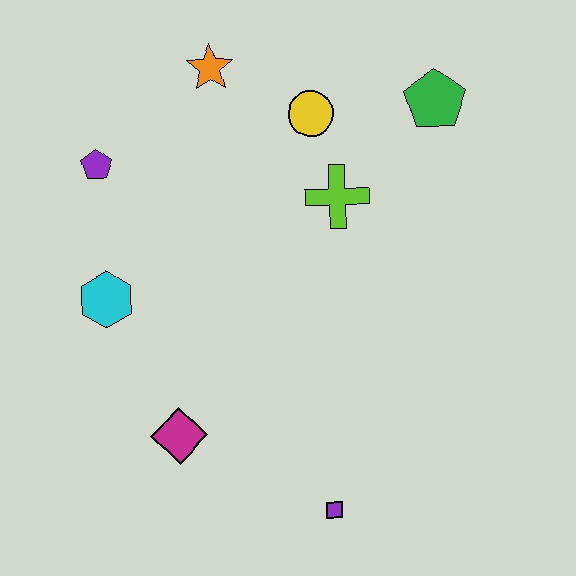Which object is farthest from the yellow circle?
The purple square is farthest from the yellow circle.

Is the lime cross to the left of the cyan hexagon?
No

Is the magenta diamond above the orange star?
No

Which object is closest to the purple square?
The magenta diamond is closest to the purple square.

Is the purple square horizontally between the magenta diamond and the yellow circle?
No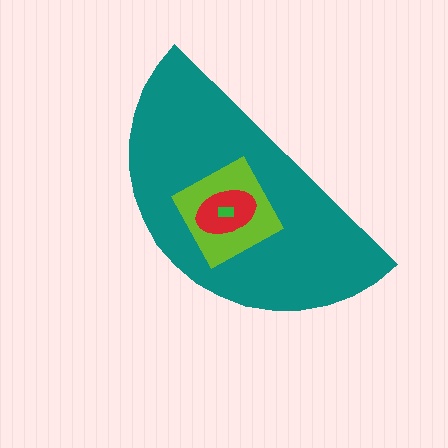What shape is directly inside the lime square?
The red ellipse.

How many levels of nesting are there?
4.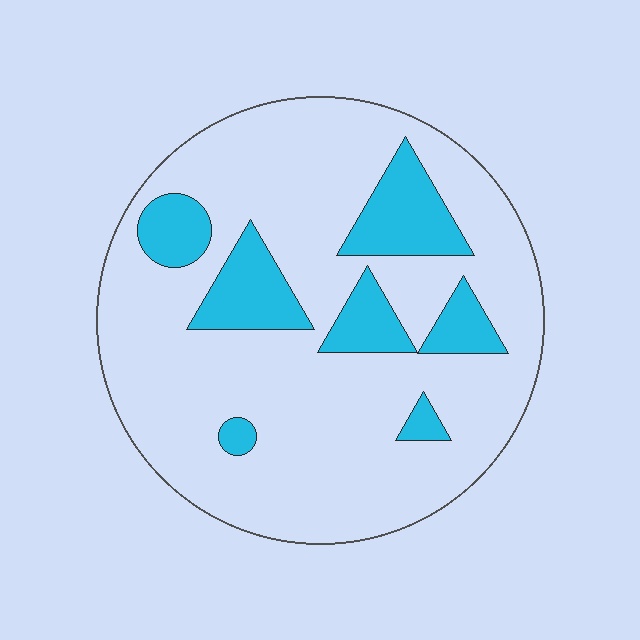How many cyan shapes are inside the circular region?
7.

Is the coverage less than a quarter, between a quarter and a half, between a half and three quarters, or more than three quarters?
Less than a quarter.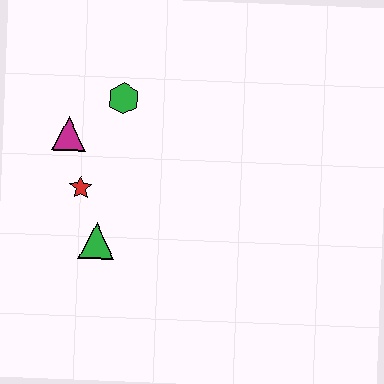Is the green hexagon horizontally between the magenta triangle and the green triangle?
No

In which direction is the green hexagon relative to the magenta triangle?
The green hexagon is to the right of the magenta triangle.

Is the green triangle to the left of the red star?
No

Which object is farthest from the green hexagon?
The green triangle is farthest from the green hexagon.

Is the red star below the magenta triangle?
Yes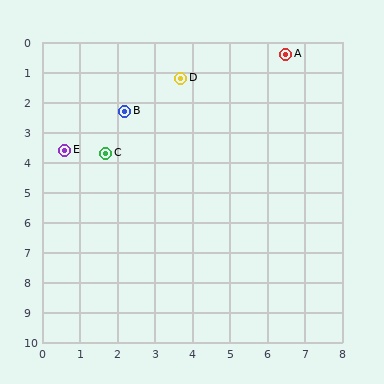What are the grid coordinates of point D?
Point D is at approximately (3.7, 1.2).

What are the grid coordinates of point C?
Point C is at approximately (1.7, 3.7).